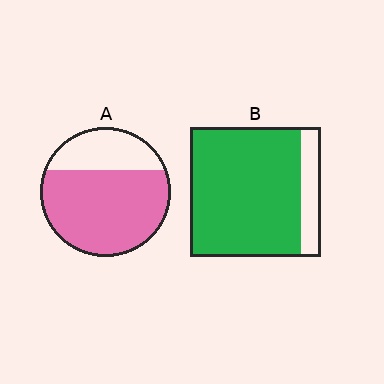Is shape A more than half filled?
Yes.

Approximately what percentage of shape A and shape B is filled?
A is approximately 70% and B is approximately 85%.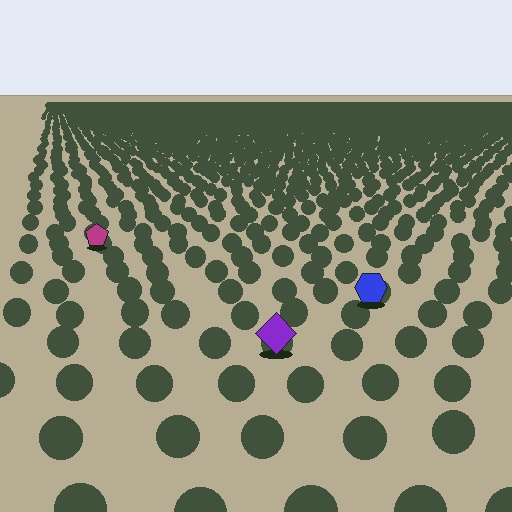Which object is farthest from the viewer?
The magenta pentagon is farthest from the viewer. It appears smaller and the ground texture around it is denser.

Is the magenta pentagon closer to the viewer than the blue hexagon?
No. The blue hexagon is closer — you can tell from the texture gradient: the ground texture is coarser near it.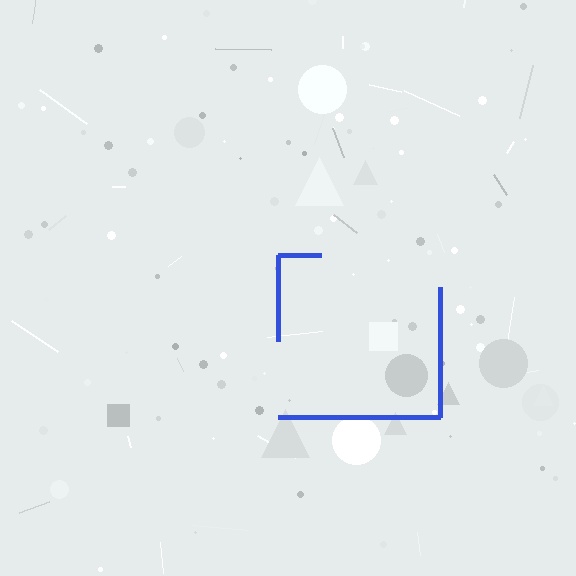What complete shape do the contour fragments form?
The contour fragments form a square.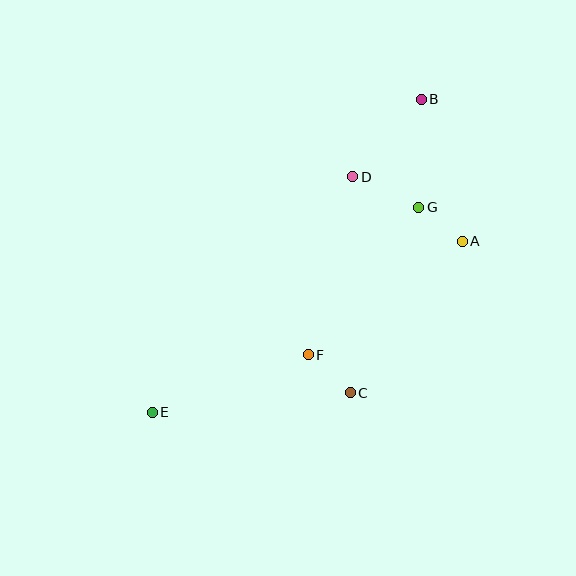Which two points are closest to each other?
Points A and G are closest to each other.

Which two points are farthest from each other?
Points B and E are farthest from each other.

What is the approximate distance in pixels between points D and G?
The distance between D and G is approximately 72 pixels.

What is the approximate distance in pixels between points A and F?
The distance between A and F is approximately 191 pixels.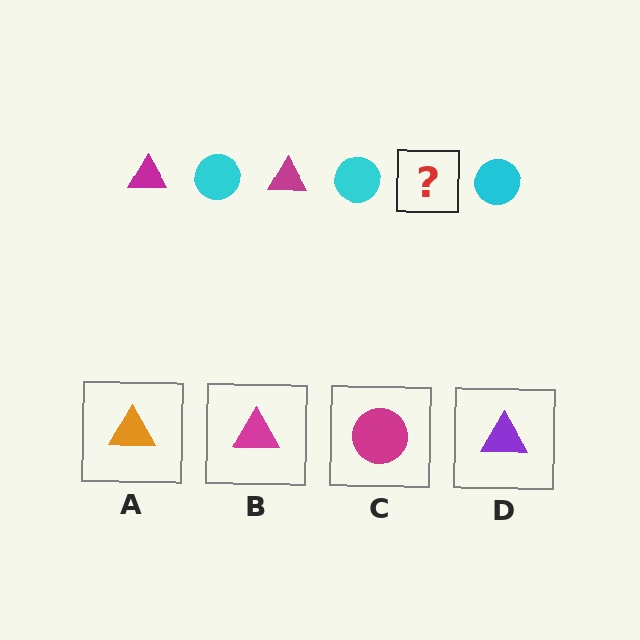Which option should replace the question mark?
Option B.